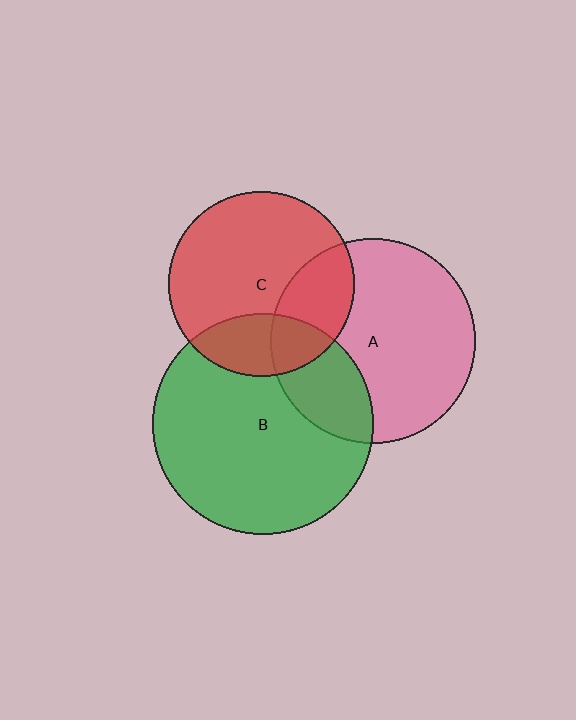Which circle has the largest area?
Circle B (green).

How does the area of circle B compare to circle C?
Approximately 1.4 times.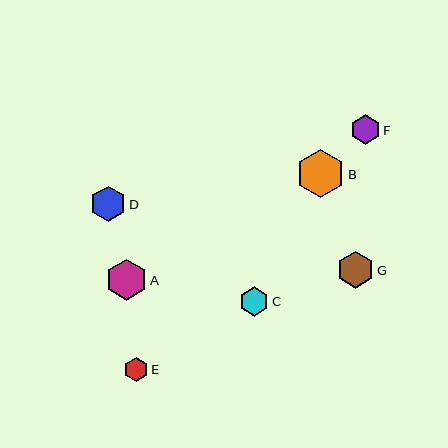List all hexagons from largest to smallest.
From largest to smallest: B, A, G, D, F, C, E.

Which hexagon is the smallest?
Hexagon E is the smallest with a size of approximately 24 pixels.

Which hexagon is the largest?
Hexagon B is the largest with a size of approximately 49 pixels.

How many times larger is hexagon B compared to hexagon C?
Hexagon B is approximately 1.7 times the size of hexagon C.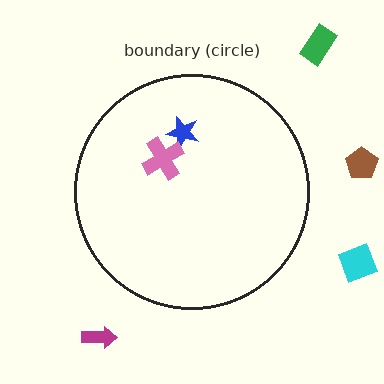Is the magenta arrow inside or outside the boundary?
Outside.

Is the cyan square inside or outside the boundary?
Outside.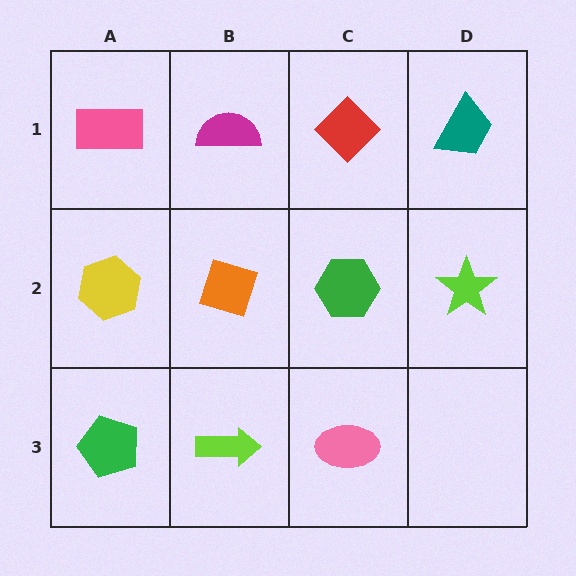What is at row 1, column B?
A magenta semicircle.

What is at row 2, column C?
A green hexagon.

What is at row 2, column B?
An orange diamond.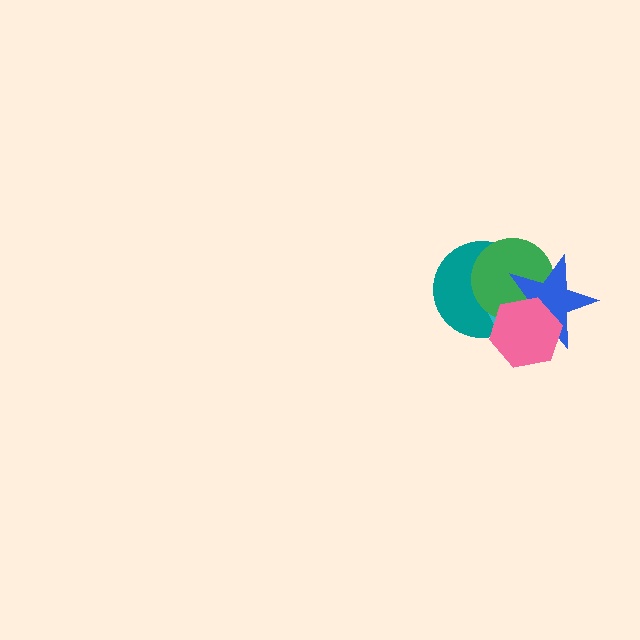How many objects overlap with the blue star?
4 objects overlap with the blue star.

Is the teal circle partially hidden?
Yes, it is partially covered by another shape.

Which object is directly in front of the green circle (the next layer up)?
The blue star is directly in front of the green circle.